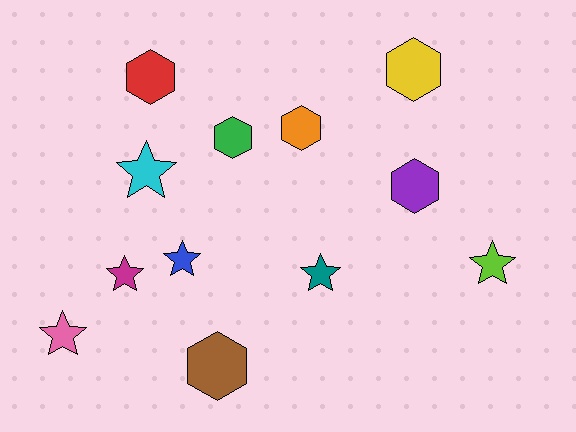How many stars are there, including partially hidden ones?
There are 6 stars.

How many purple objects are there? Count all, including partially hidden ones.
There is 1 purple object.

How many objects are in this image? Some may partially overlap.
There are 12 objects.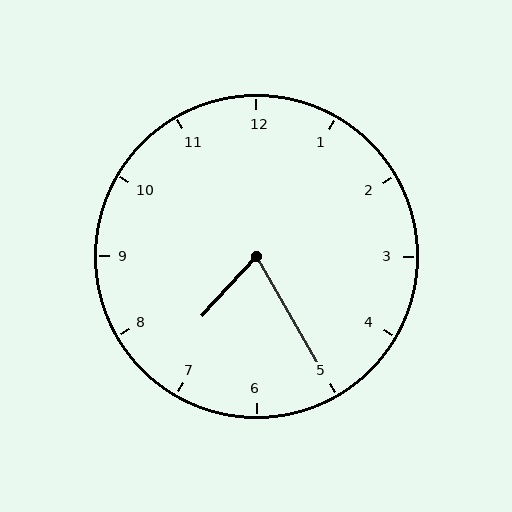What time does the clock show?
7:25.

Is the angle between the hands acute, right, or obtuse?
It is acute.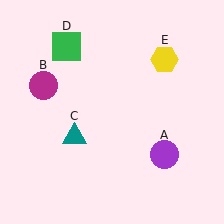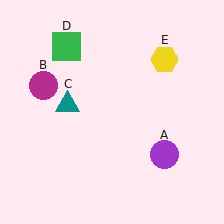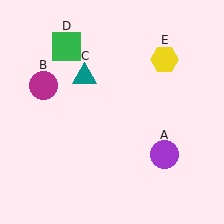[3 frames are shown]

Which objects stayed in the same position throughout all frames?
Purple circle (object A) and magenta circle (object B) and green square (object D) and yellow hexagon (object E) remained stationary.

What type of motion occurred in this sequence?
The teal triangle (object C) rotated clockwise around the center of the scene.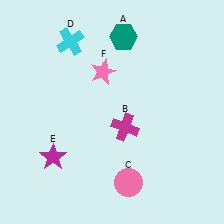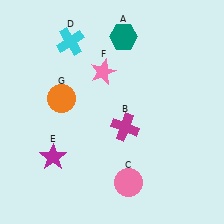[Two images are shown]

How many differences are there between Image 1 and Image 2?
There is 1 difference between the two images.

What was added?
An orange circle (G) was added in Image 2.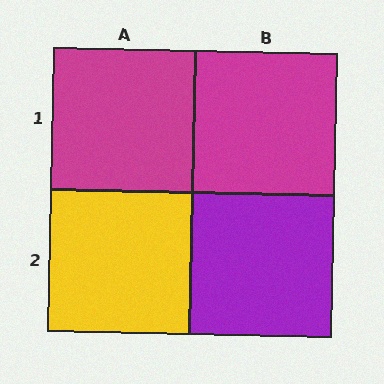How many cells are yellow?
1 cell is yellow.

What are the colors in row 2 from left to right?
Yellow, purple.